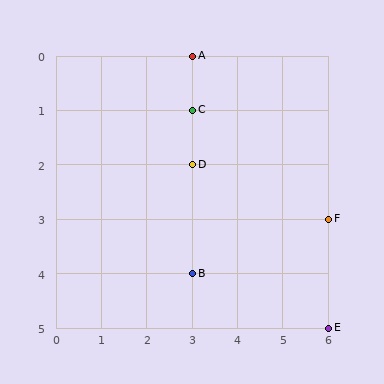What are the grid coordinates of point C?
Point C is at grid coordinates (3, 1).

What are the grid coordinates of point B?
Point B is at grid coordinates (3, 4).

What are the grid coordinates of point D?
Point D is at grid coordinates (3, 2).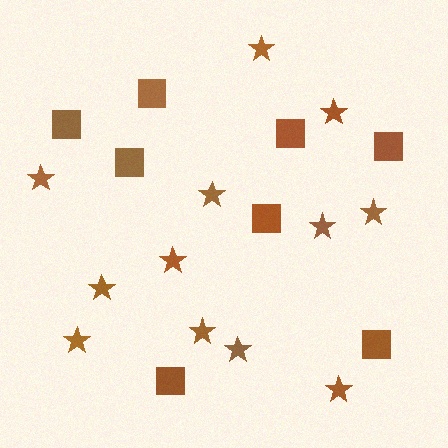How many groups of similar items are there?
There are 2 groups: one group of stars (12) and one group of squares (8).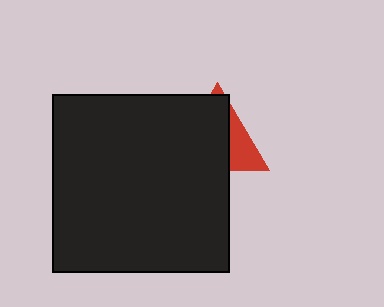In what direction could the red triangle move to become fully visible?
The red triangle could move toward the upper-right. That would shift it out from behind the black square entirely.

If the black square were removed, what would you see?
You would see the complete red triangle.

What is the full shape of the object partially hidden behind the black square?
The partially hidden object is a red triangle.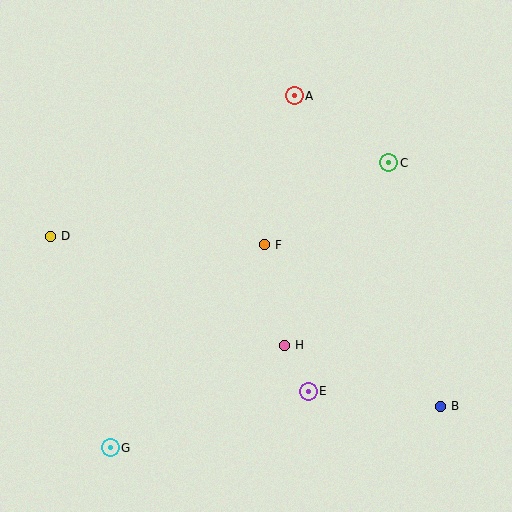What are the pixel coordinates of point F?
Point F is at (264, 245).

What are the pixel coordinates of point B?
Point B is at (440, 406).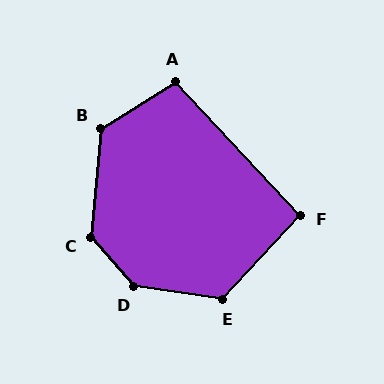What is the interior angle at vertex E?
Approximately 125 degrees (obtuse).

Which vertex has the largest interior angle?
D, at approximately 139 degrees.